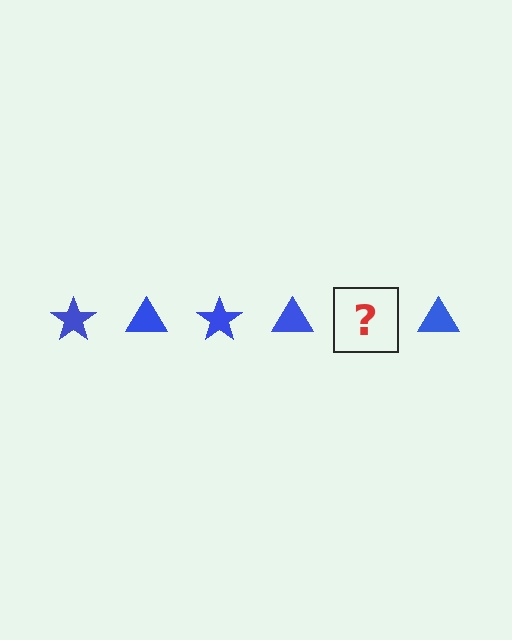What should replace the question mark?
The question mark should be replaced with a blue star.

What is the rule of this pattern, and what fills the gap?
The rule is that the pattern cycles through star, triangle shapes in blue. The gap should be filled with a blue star.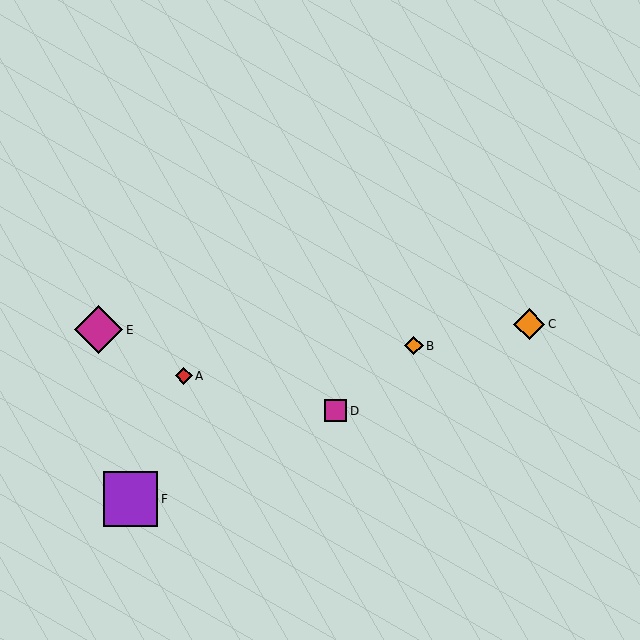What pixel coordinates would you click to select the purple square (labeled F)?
Click at (130, 499) to select the purple square F.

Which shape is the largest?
The purple square (labeled F) is the largest.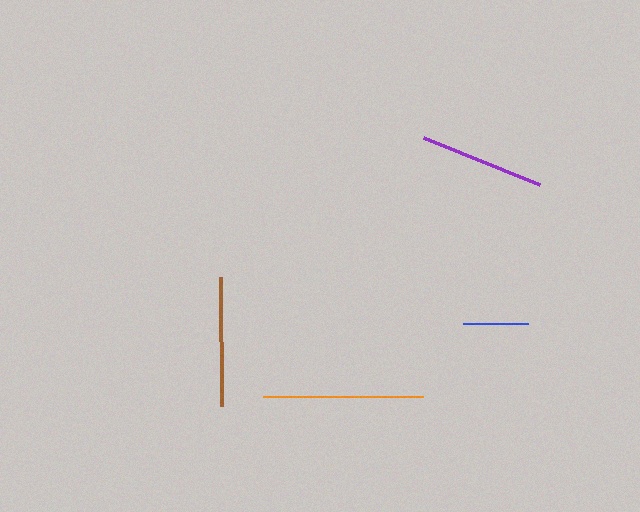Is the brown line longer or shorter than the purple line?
The brown line is longer than the purple line.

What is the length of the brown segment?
The brown segment is approximately 129 pixels long.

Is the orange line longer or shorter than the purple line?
The orange line is longer than the purple line.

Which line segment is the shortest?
The blue line is the shortest at approximately 65 pixels.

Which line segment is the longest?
The orange line is the longest at approximately 160 pixels.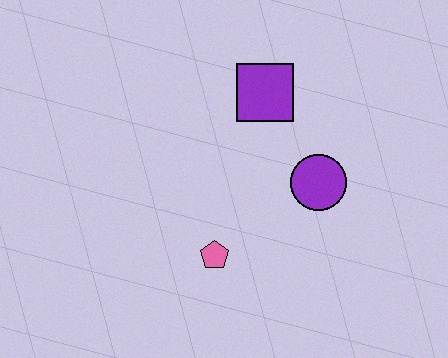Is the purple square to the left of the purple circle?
Yes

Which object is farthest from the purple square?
The pink pentagon is farthest from the purple square.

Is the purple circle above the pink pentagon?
Yes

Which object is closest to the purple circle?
The purple square is closest to the purple circle.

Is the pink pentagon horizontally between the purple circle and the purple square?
No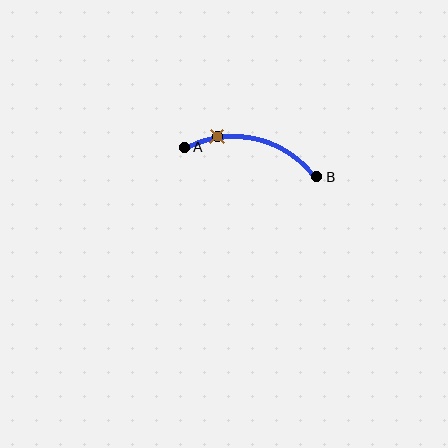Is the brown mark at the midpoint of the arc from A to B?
No. The brown mark lies on the arc but is closer to endpoint A. The arc midpoint would be at the point on the curve equidistant along the arc from both A and B.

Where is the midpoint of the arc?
The arc midpoint is the point on the curve farthest from the straight line joining A and B. It sits above that line.